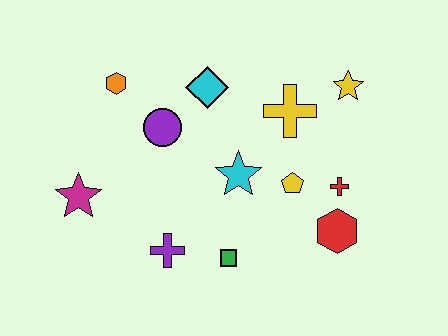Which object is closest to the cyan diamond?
The purple circle is closest to the cyan diamond.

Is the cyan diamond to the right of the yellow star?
No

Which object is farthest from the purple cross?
The yellow star is farthest from the purple cross.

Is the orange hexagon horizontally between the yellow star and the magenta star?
Yes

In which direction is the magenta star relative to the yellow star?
The magenta star is to the left of the yellow star.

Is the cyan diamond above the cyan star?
Yes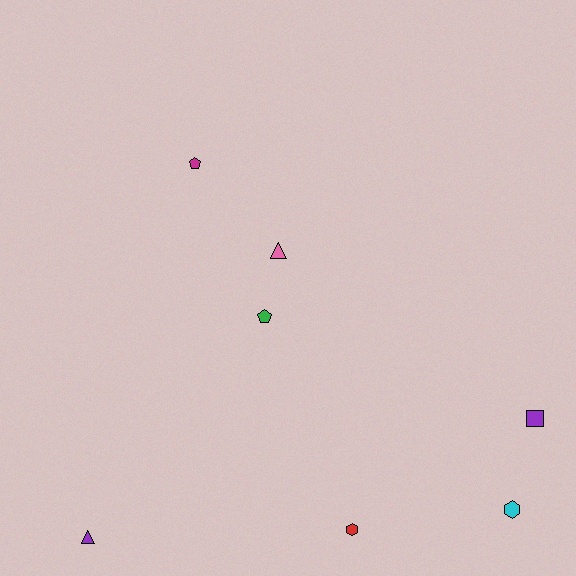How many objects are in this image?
There are 7 objects.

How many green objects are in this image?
There is 1 green object.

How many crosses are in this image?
There are no crosses.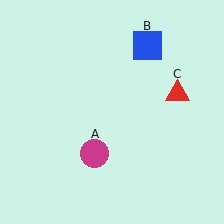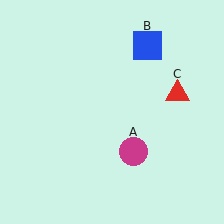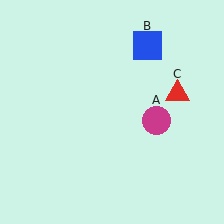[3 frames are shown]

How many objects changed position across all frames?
1 object changed position: magenta circle (object A).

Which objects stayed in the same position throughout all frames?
Blue square (object B) and red triangle (object C) remained stationary.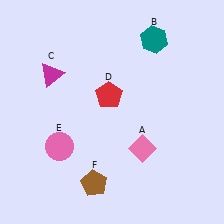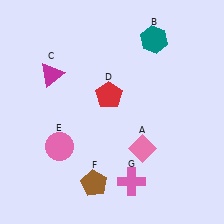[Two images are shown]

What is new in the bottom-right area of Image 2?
A pink cross (G) was added in the bottom-right area of Image 2.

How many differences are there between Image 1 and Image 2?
There is 1 difference between the two images.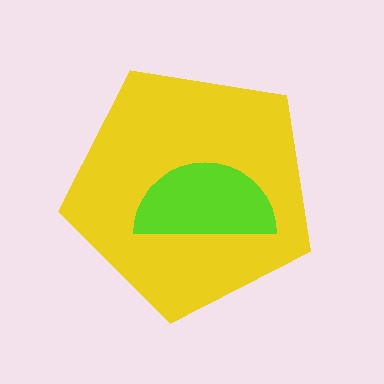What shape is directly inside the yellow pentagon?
The lime semicircle.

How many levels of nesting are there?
2.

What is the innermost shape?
The lime semicircle.